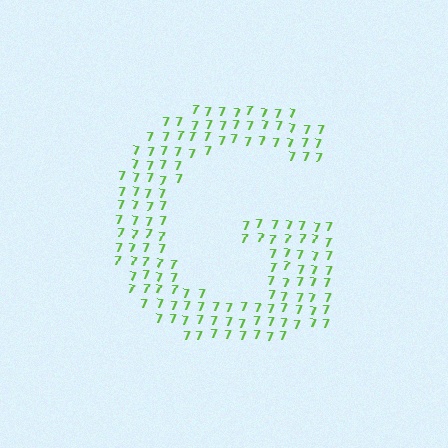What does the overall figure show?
The overall figure shows the letter G.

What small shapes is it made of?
It is made of small digit 7's.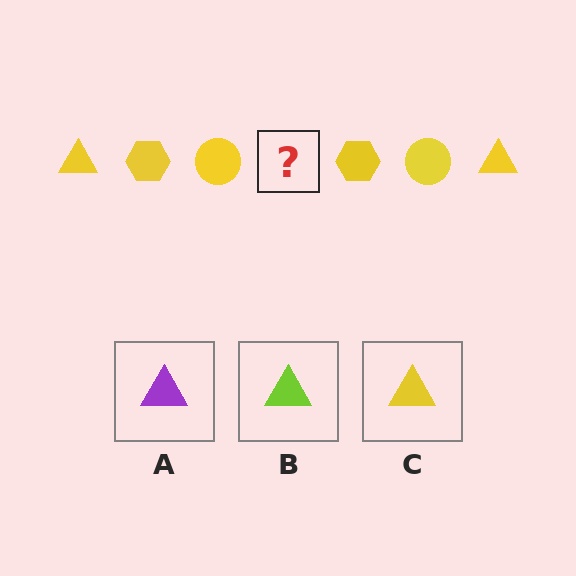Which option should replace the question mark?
Option C.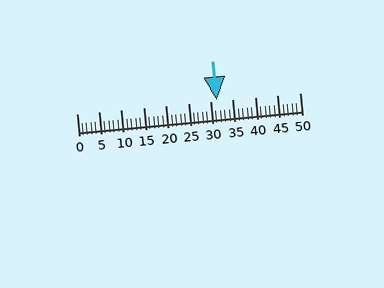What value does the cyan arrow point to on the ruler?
The cyan arrow points to approximately 31.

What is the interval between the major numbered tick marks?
The major tick marks are spaced 5 units apart.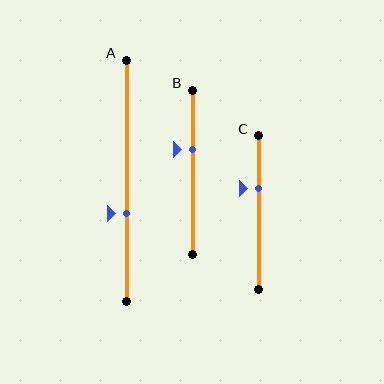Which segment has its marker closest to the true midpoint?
Segment A has its marker closest to the true midpoint.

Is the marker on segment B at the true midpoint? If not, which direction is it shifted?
No, the marker on segment B is shifted upward by about 14% of the segment length.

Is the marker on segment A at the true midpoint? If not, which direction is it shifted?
No, the marker on segment A is shifted downward by about 14% of the segment length.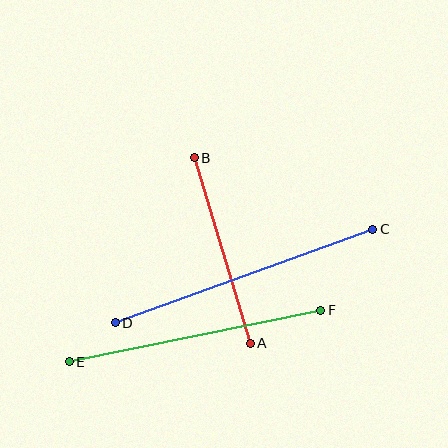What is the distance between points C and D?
The distance is approximately 274 pixels.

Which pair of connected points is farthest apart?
Points C and D are farthest apart.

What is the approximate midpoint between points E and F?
The midpoint is at approximately (195, 336) pixels.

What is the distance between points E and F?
The distance is approximately 257 pixels.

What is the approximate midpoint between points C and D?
The midpoint is at approximately (244, 276) pixels.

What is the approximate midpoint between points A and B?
The midpoint is at approximately (222, 250) pixels.